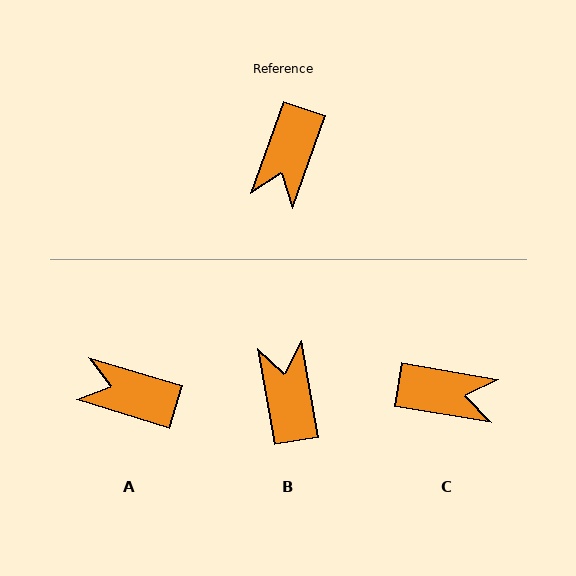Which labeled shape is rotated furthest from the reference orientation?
B, about 150 degrees away.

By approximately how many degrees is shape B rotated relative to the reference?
Approximately 150 degrees clockwise.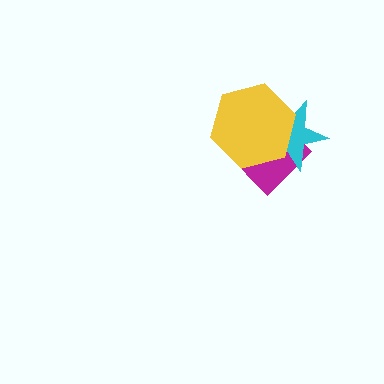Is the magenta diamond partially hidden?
Yes, it is partially covered by another shape.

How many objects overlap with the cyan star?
2 objects overlap with the cyan star.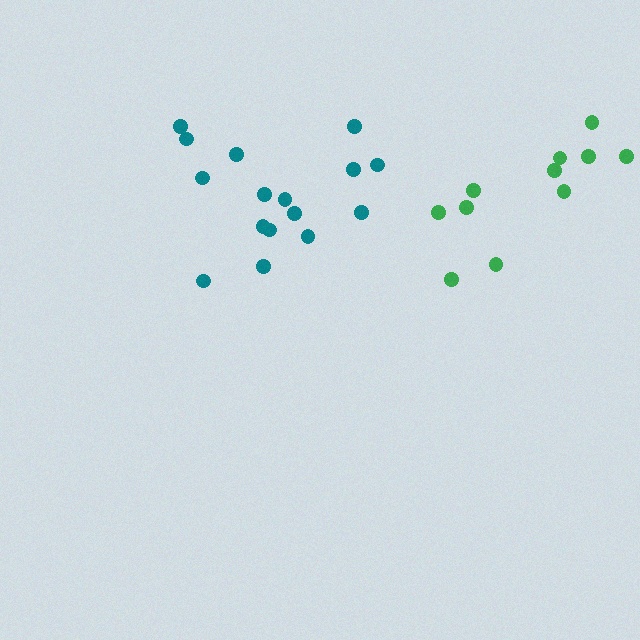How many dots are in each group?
Group 1: 16 dots, Group 2: 11 dots (27 total).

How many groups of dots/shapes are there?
There are 2 groups.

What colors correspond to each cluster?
The clusters are colored: teal, green.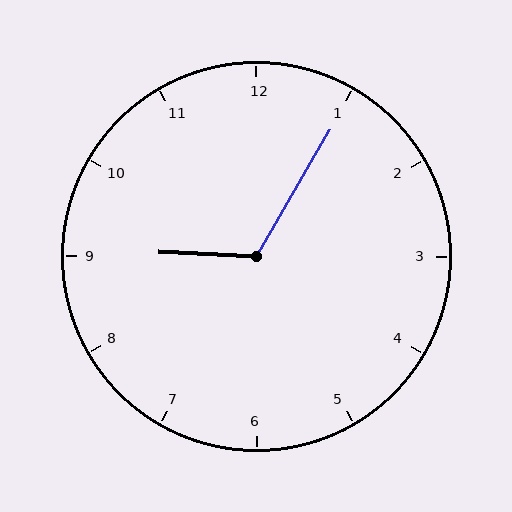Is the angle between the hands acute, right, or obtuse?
It is obtuse.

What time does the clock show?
9:05.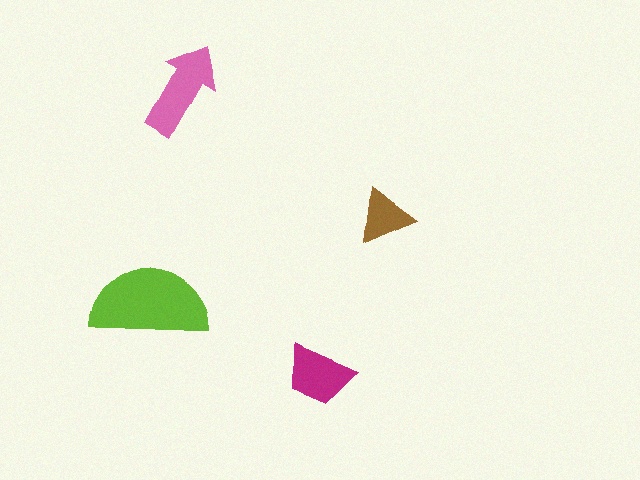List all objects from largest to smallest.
The lime semicircle, the pink arrow, the magenta trapezoid, the brown triangle.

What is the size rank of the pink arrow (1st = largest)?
2nd.